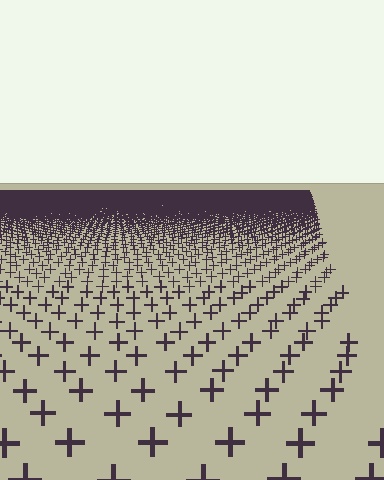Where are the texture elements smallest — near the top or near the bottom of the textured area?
Near the top.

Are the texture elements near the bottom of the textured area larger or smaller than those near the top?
Larger. Near the bottom, elements are closer to the viewer and appear at a bigger on-screen size.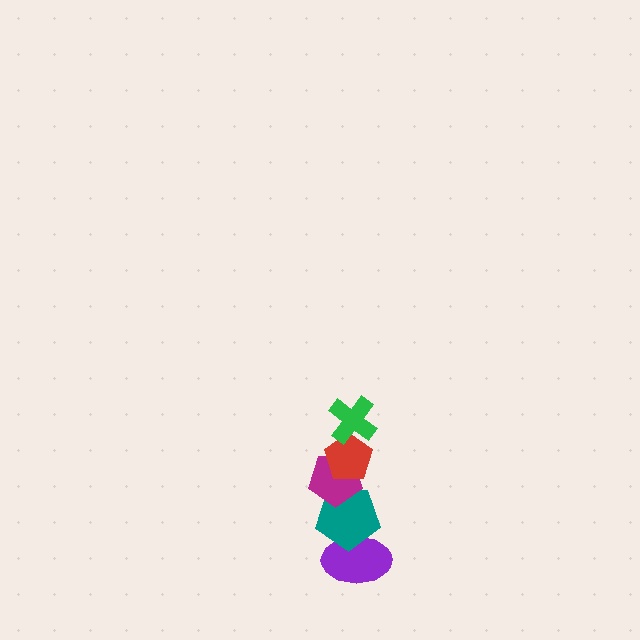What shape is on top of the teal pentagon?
The magenta pentagon is on top of the teal pentagon.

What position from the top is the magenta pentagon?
The magenta pentagon is 3rd from the top.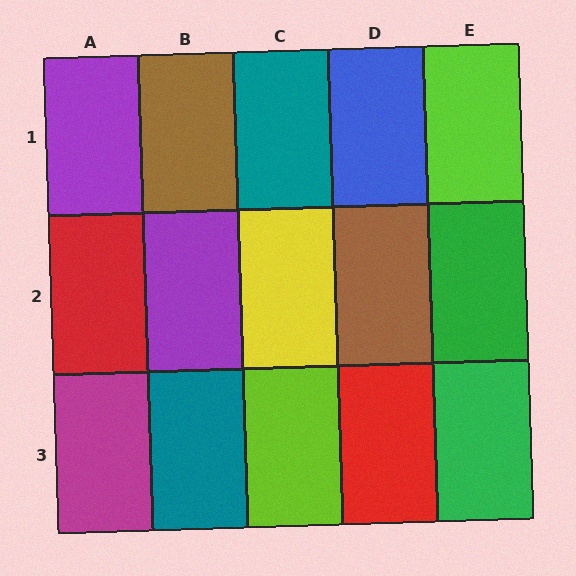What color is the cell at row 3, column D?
Red.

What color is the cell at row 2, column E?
Green.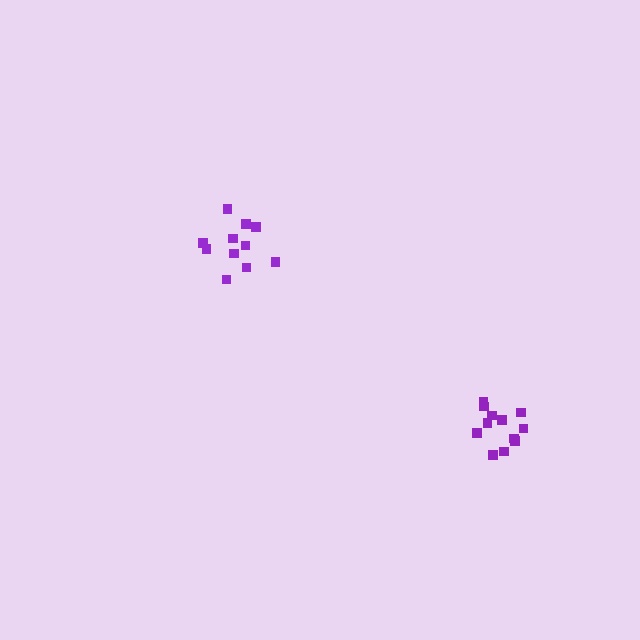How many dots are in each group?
Group 1: 11 dots, Group 2: 12 dots (23 total).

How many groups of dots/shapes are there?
There are 2 groups.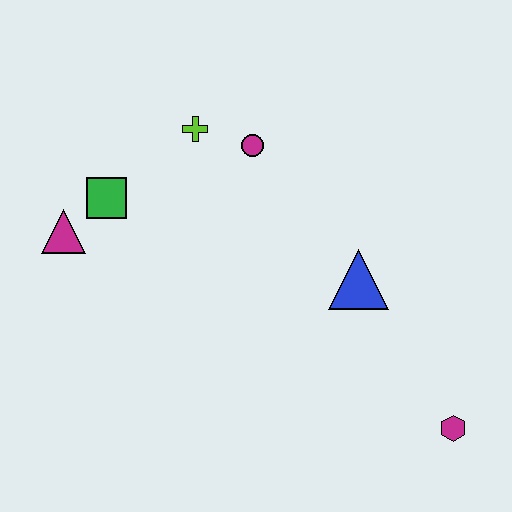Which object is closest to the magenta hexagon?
The blue triangle is closest to the magenta hexagon.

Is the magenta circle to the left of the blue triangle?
Yes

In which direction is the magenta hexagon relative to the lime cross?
The magenta hexagon is below the lime cross.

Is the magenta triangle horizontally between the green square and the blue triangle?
No